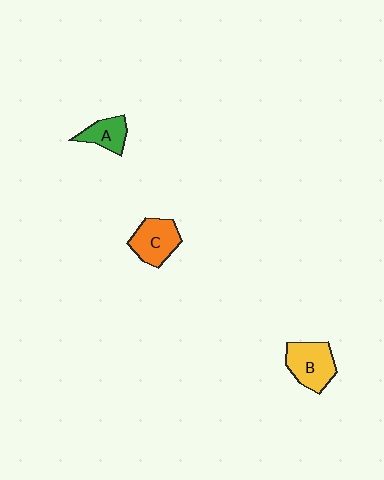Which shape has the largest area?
Shape B (yellow).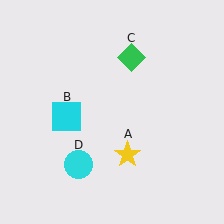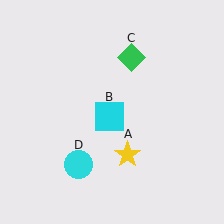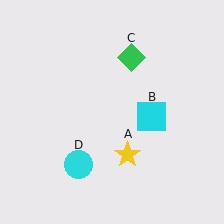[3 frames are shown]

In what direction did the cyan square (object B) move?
The cyan square (object B) moved right.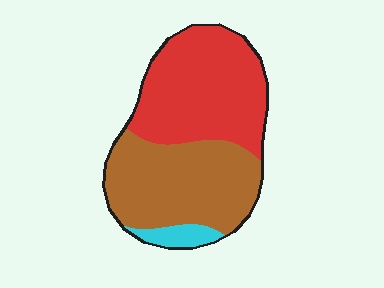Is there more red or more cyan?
Red.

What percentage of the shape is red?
Red covers roughly 50% of the shape.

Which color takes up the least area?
Cyan, at roughly 5%.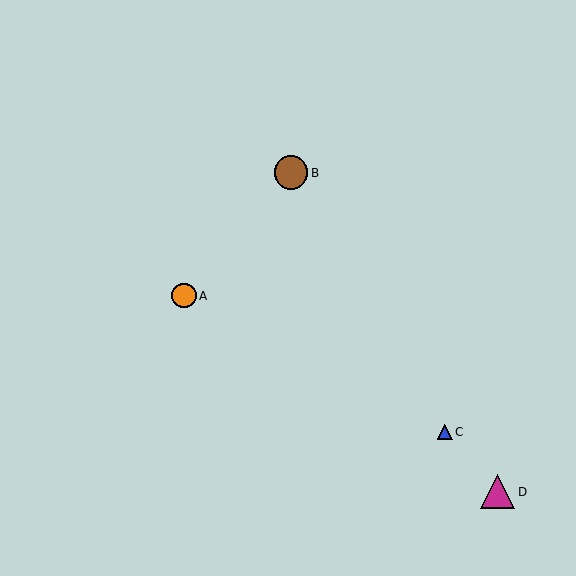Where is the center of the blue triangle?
The center of the blue triangle is at (445, 432).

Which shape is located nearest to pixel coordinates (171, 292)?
The orange circle (labeled A) at (184, 296) is nearest to that location.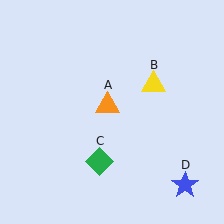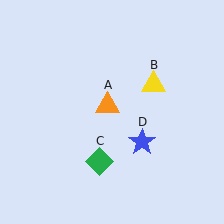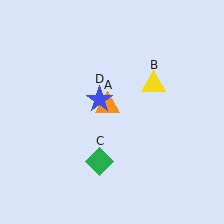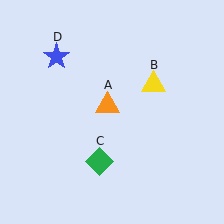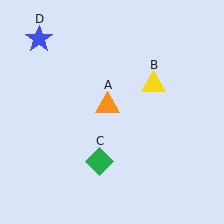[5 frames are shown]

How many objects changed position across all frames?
1 object changed position: blue star (object D).